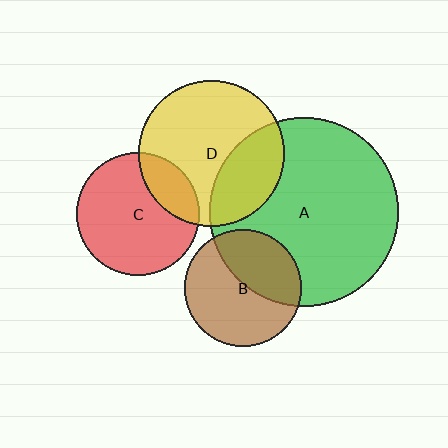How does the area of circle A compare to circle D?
Approximately 1.7 times.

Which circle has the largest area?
Circle A (green).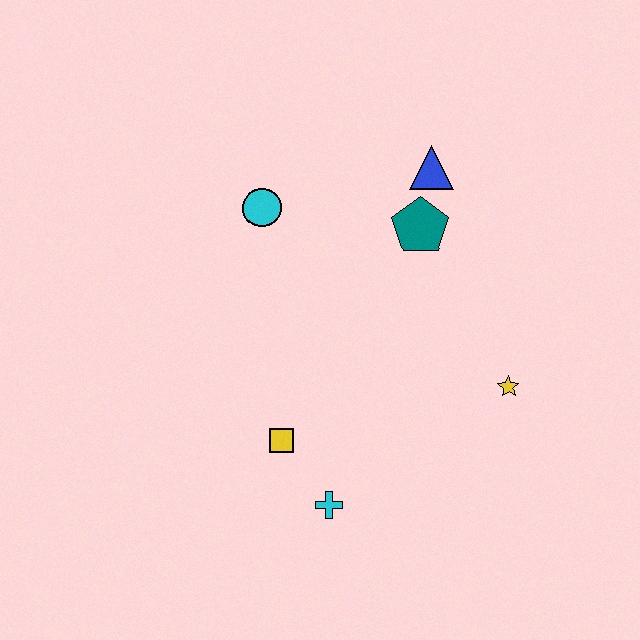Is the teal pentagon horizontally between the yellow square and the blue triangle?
Yes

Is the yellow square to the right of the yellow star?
No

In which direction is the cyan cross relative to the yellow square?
The cyan cross is below the yellow square.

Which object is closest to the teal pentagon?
The blue triangle is closest to the teal pentagon.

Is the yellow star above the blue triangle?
No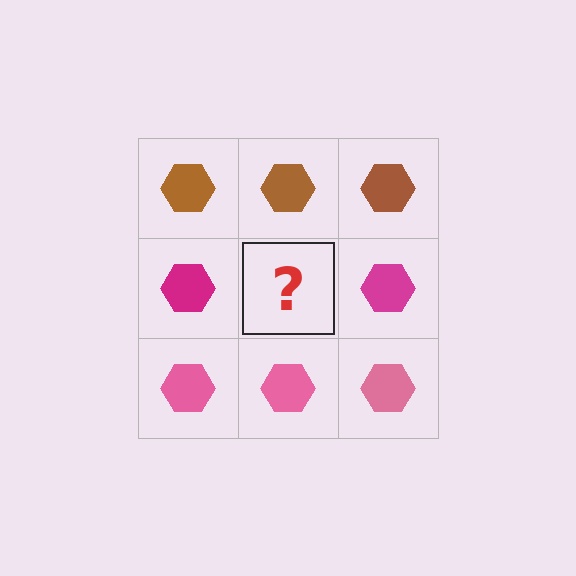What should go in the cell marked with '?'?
The missing cell should contain a magenta hexagon.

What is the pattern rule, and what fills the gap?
The rule is that each row has a consistent color. The gap should be filled with a magenta hexagon.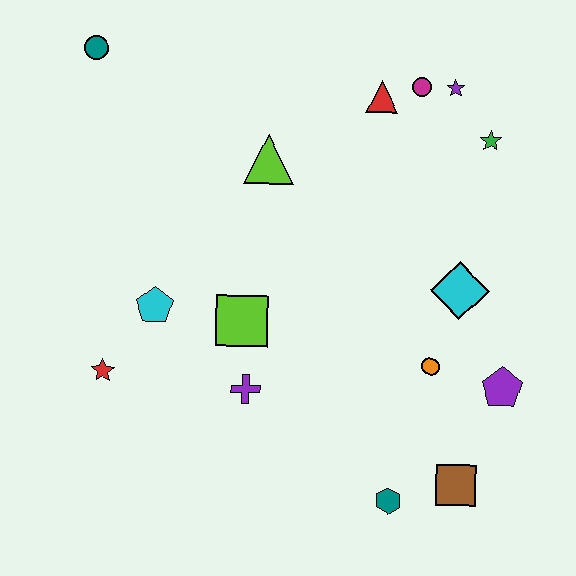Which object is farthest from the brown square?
The teal circle is farthest from the brown square.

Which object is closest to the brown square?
The teal hexagon is closest to the brown square.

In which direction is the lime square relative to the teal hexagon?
The lime square is above the teal hexagon.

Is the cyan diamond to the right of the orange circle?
Yes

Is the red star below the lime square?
Yes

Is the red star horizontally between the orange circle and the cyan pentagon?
No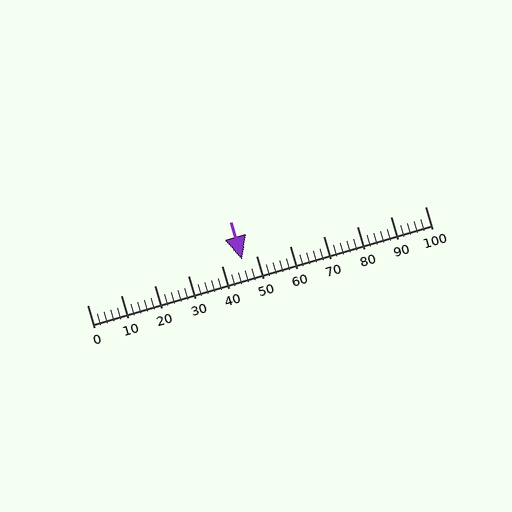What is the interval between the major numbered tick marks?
The major tick marks are spaced 10 units apart.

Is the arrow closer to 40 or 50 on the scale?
The arrow is closer to 50.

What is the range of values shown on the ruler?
The ruler shows values from 0 to 100.